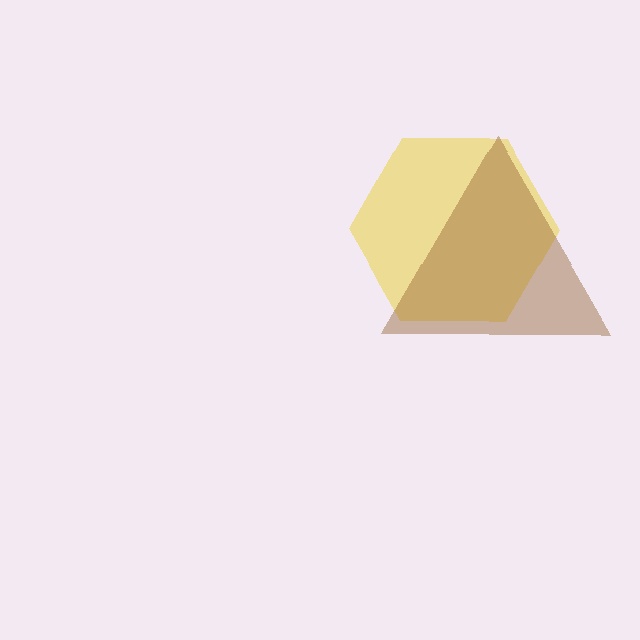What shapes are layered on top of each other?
The layered shapes are: a yellow hexagon, a brown triangle.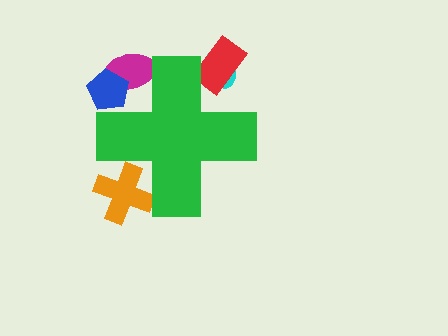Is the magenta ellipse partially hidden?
Yes, the magenta ellipse is partially hidden behind the green cross.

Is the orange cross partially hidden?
Yes, the orange cross is partially hidden behind the green cross.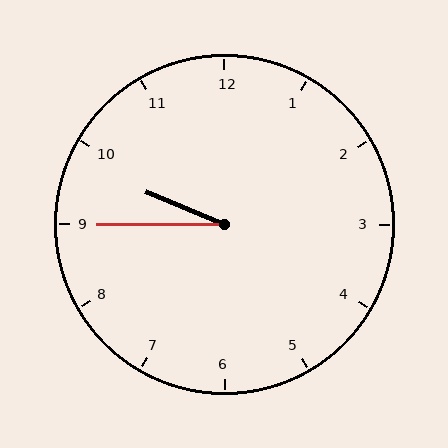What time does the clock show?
9:45.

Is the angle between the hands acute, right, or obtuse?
It is acute.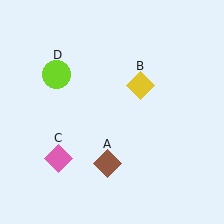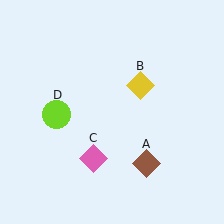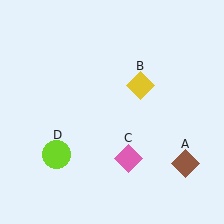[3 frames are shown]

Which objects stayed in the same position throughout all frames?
Yellow diamond (object B) remained stationary.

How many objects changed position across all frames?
3 objects changed position: brown diamond (object A), pink diamond (object C), lime circle (object D).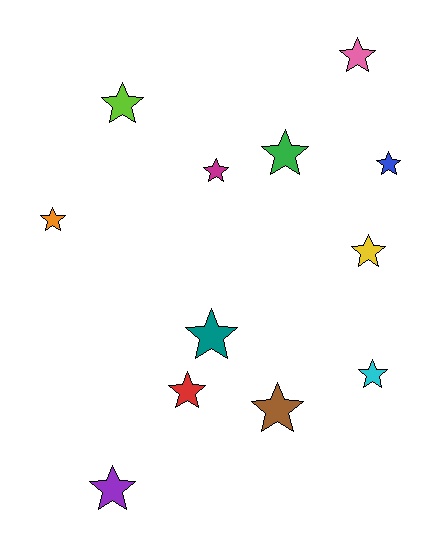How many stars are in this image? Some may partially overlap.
There are 12 stars.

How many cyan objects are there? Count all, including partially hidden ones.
There is 1 cyan object.